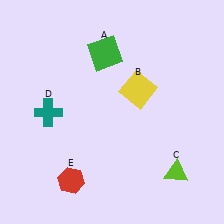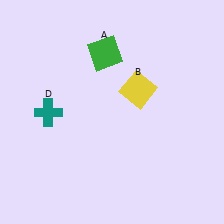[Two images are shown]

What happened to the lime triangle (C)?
The lime triangle (C) was removed in Image 2. It was in the bottom-right area of Image 1.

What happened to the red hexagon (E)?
The red hexagon (E) was removed in Image 2. It was in the bottom-left area of Image 1.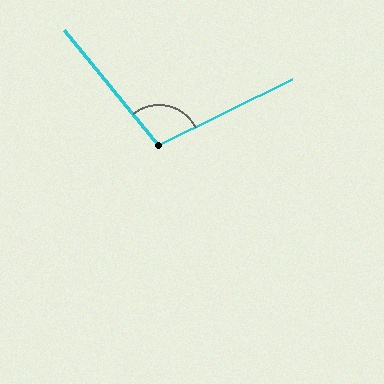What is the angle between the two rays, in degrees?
Approximately 103 degrees.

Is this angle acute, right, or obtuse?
It is obtuse.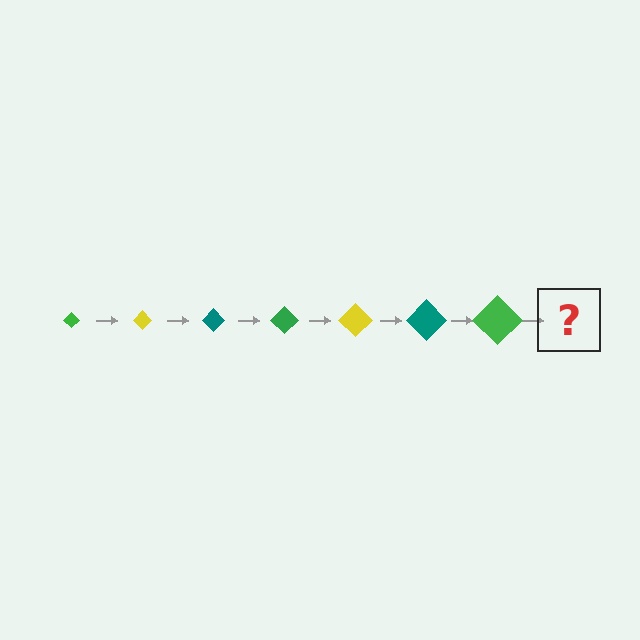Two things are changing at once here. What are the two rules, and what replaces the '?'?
The two rules are that the diamond grows larger each step and the color cycles through green, yellow, and teal. The '?' should be a yellow diamond, larger than the previous one.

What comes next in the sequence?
The next element should be a yellow diamond, larger than the previous one.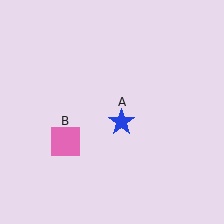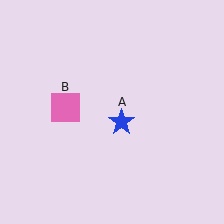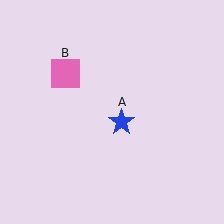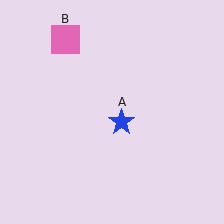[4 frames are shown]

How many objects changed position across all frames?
1 object changed position: pink square (object B).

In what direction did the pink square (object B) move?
The pink square (object B) moved up.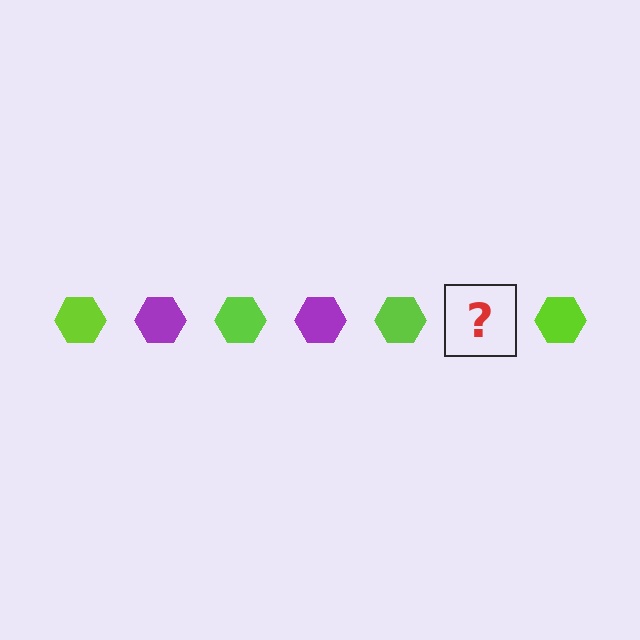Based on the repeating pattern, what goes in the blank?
The blank should be a purple hexagon.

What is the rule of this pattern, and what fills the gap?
The rule is that the pattern cycles through lime, purple hexagons. The gap should be filled with a purple hexagon.